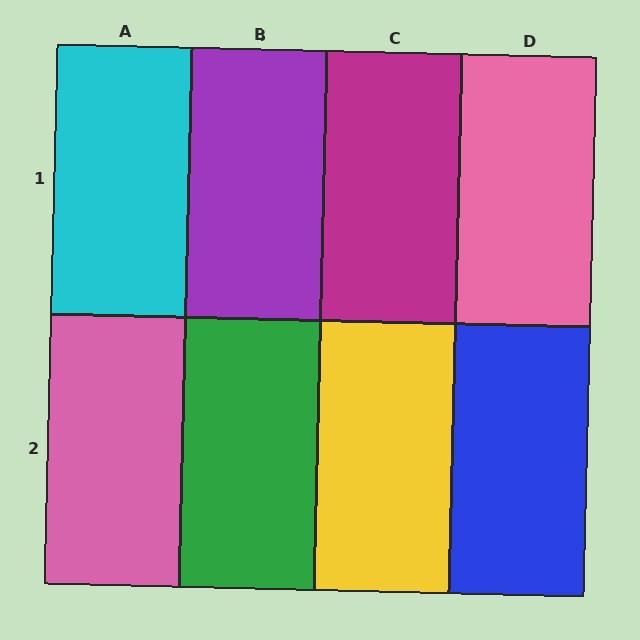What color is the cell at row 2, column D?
Blue.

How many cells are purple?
1 cell is purple.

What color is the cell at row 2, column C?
Yellow.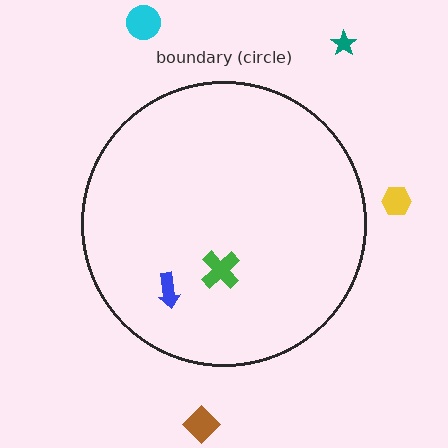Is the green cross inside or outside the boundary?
Inside.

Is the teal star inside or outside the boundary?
Outside.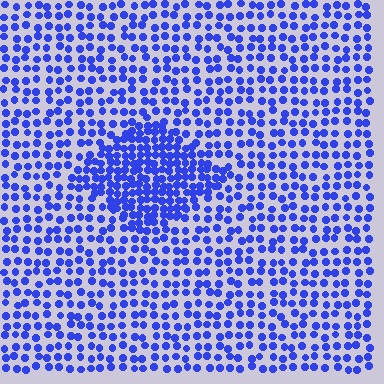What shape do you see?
I see a diamond.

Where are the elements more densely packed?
The elements are more densely packed inside the diamond boundary.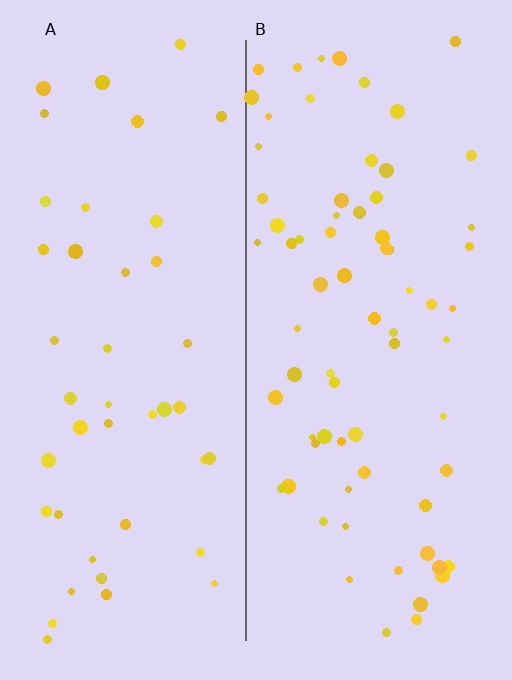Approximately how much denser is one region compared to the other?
Approximately 1.6× — region B over region A.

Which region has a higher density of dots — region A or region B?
B (the right).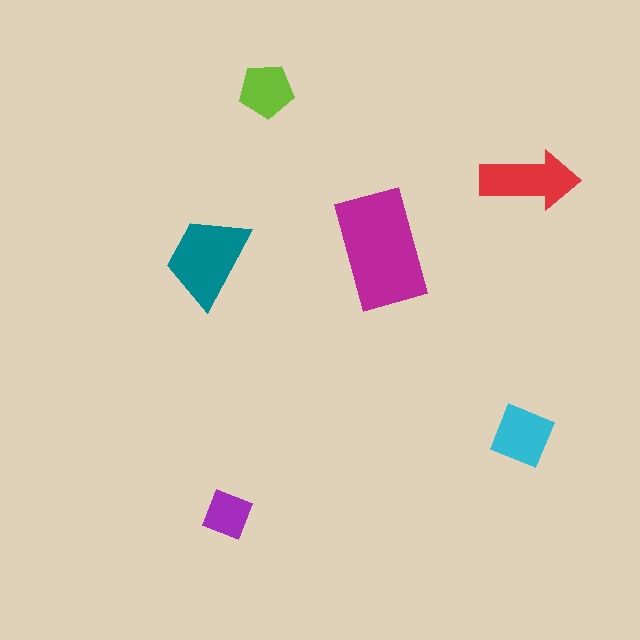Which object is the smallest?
The purple diamond.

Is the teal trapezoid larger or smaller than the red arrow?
Larger.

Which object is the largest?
The magenta rectangle.